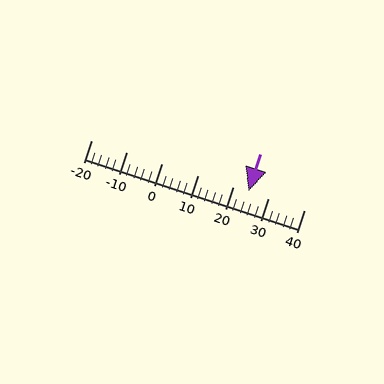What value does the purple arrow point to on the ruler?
The purple arrow points to approximately 24.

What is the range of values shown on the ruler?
The ruler shows values from -20 to 40.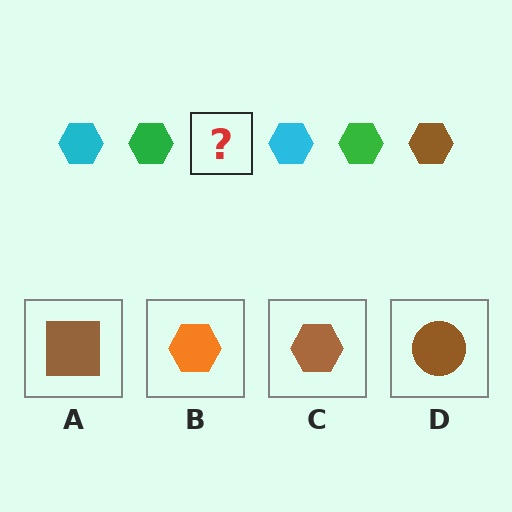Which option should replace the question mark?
Option C.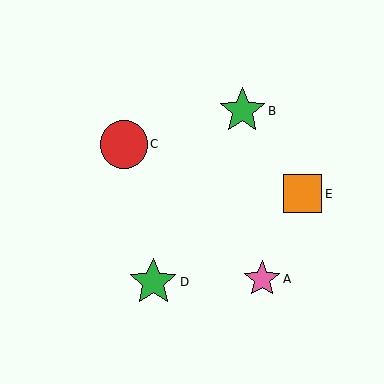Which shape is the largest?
The green star (labeled D) is the largest.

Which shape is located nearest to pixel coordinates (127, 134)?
The red circle (labeled C) at (124, 144) is nearest to that location.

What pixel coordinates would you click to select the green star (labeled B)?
Click at (242, 111) to select the green star B.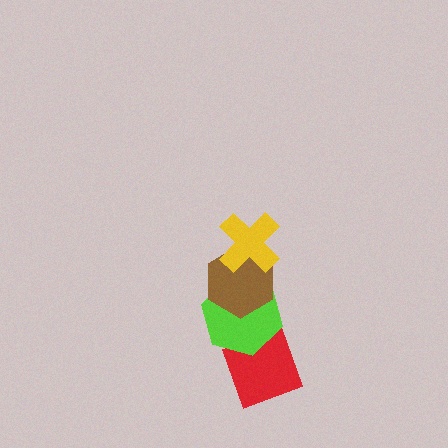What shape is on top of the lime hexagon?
The brown hexagon is on top of the lime hexagon.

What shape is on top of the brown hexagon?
The yellow cross is on top of the brown hexagon.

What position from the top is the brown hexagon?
The brown hexagon is 2nd from the top.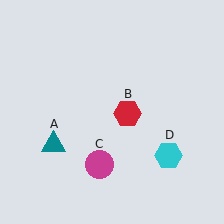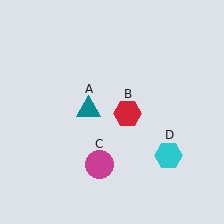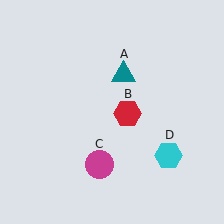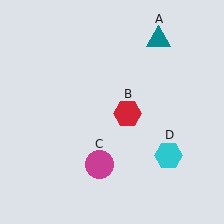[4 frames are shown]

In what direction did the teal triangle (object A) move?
The teal triangle (object A) moved up and to the right.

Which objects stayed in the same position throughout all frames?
Red hexagon (object B) and magenta circle (object C) and cyan hexagon (object D) remained stationary.